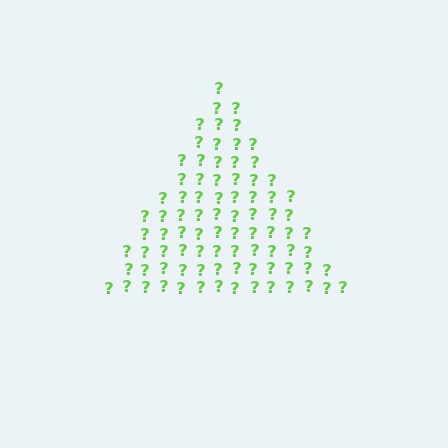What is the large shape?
The large shape is a triangle.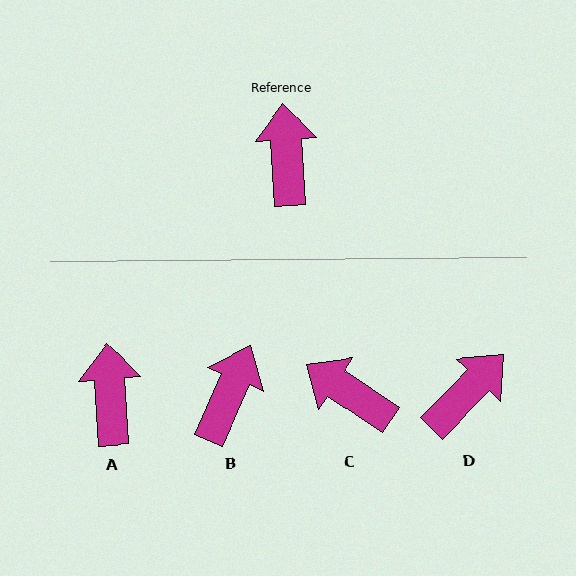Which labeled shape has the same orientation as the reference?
A.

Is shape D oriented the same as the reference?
No, it is off by about 48 degrees.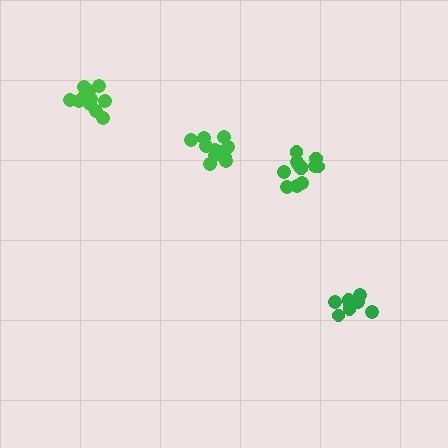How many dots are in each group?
Group 1: 12 dots, Group 2: 12 dots, Group 3: 12 dots, Group 4: 8 dots (44 total).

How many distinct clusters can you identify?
There are 4 distinct clusters.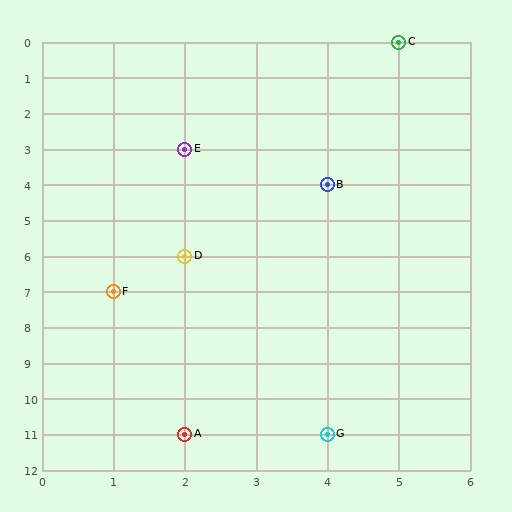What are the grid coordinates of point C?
Point C is at grid coordinates (5, 0).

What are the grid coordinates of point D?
Point D is at grid coordinates (2, 6).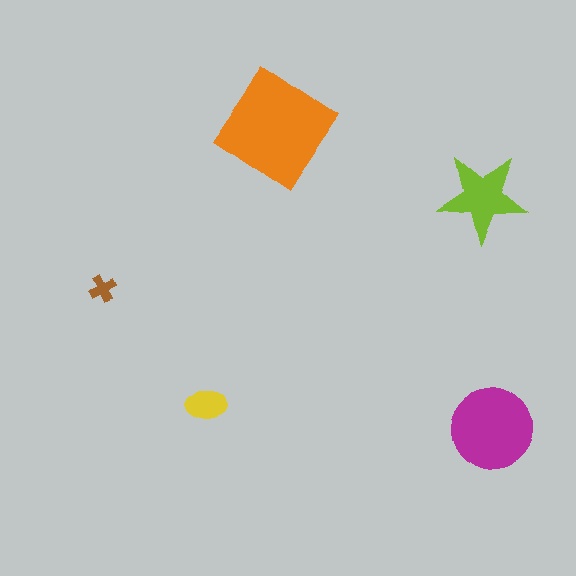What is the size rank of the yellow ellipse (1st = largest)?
4th.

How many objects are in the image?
There are 5 objects in the image.